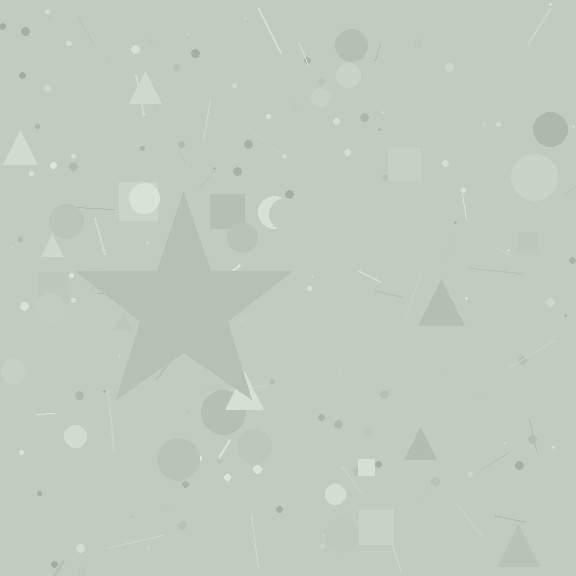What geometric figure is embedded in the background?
A star is embedded in the background.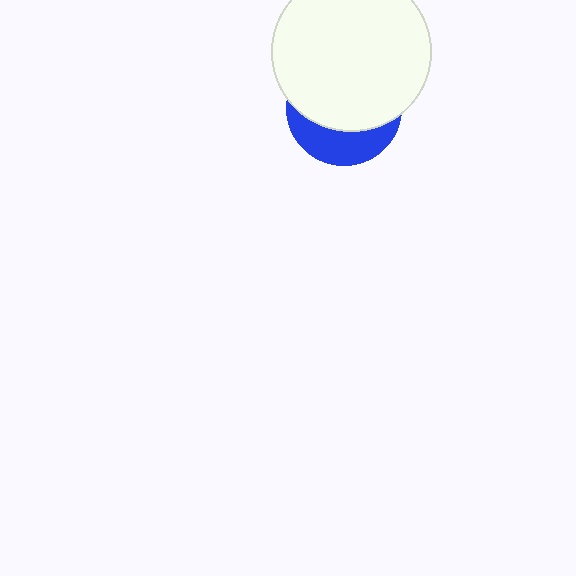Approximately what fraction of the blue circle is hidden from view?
Roughly 67% of the blue circle is hidden behind the white circle.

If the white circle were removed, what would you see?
You would see the complete blue circle.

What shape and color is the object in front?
The object in front is a white circle.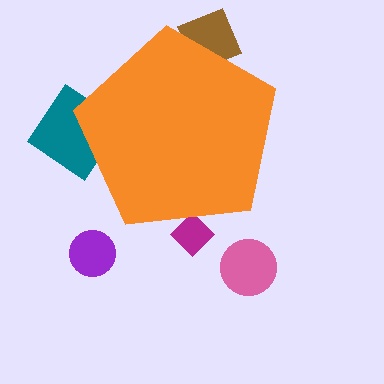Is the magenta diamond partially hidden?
Yes, the magenta diamond is partially hidden behind the orange pentagon.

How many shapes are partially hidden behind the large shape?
3 shapes are partially hidden.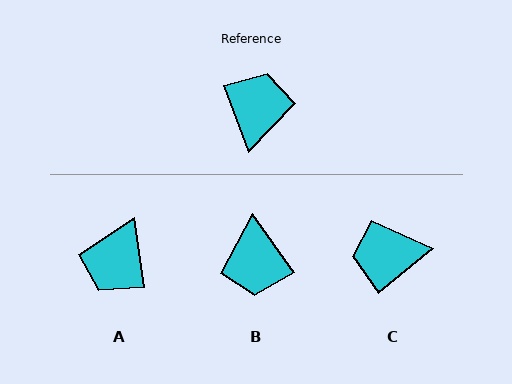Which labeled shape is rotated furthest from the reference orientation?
A, about 167 degrees away.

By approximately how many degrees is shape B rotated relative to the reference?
Approximately 165 degrees clockwise.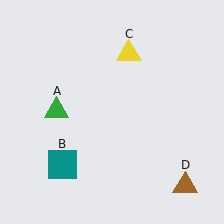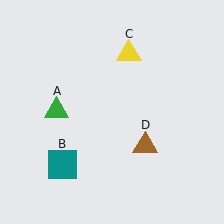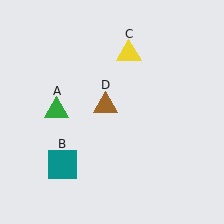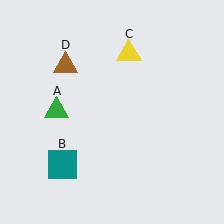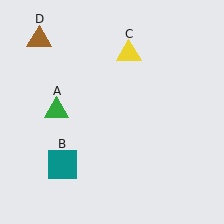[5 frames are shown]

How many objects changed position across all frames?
1 object changed position: brown triangle (object D).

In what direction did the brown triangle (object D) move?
The brown triangle (object D) moved up and to the left.